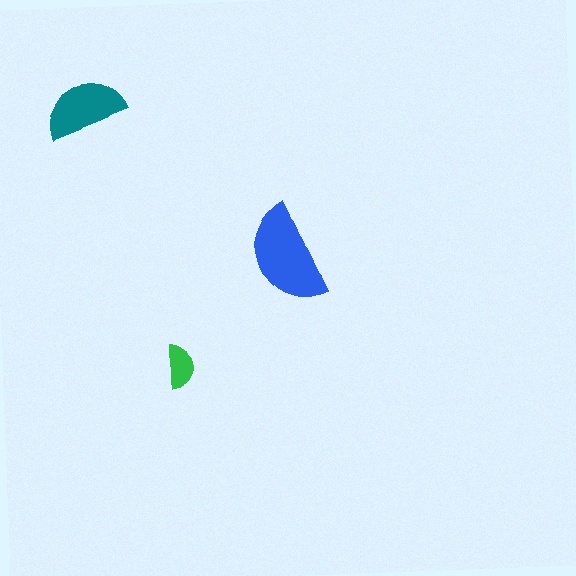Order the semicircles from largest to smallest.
the blue one, the teal one, the green one.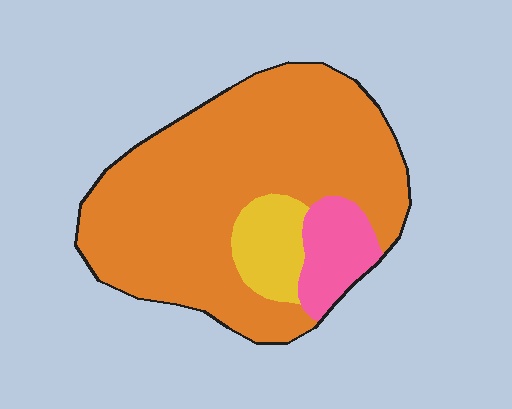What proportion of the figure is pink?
Pink takes up about one tenth (1/10) of the figure.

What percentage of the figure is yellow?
Yellow covers 10% of the figure.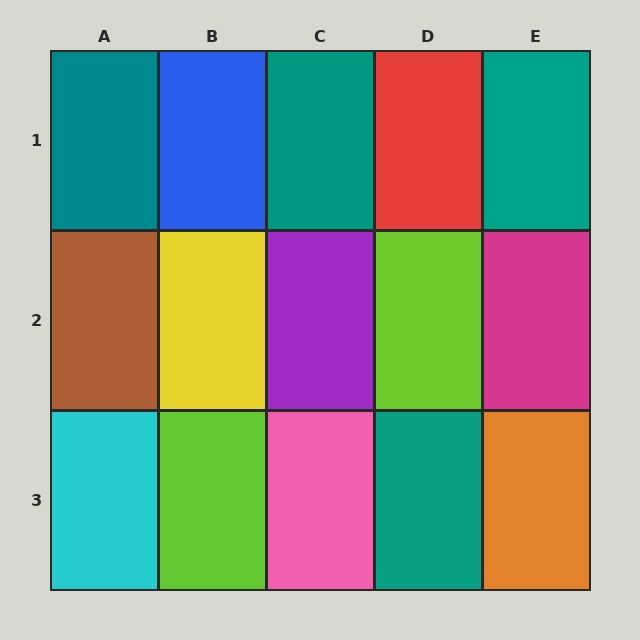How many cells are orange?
1 cell is orange.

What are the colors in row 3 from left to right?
Cyan, lime, pink, teal, orange.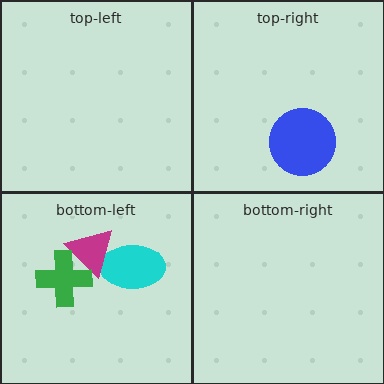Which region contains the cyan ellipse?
The bottom-left region.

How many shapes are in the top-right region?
1.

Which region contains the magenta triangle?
The bottom-left region.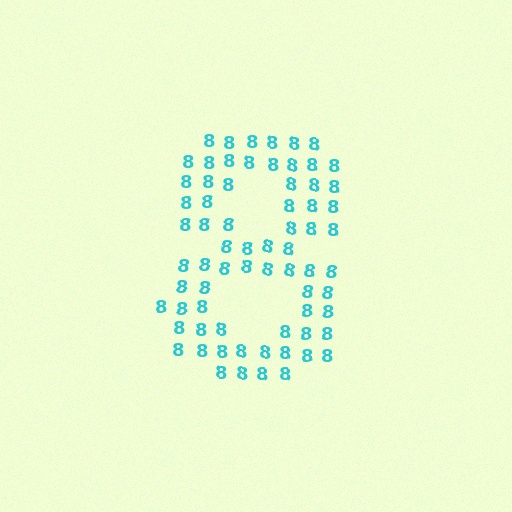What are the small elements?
The small elements are digit 8's.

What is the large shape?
The large shape is the digit 8.